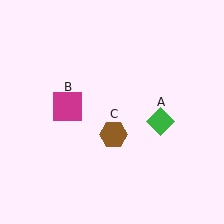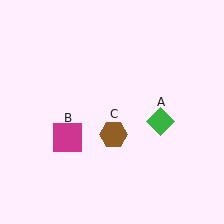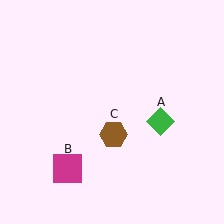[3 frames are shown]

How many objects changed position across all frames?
1 object changed position: magenta square (object B).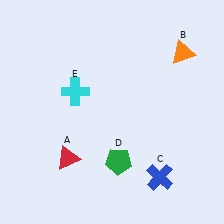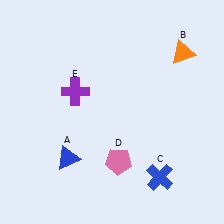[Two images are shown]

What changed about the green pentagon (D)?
In Image 1, D is green. In Image 2, it changed to pink.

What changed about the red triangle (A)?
In Image 1, A is red. In Image 2, it changed to blue.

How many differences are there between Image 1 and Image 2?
There are 3 differences between the two images.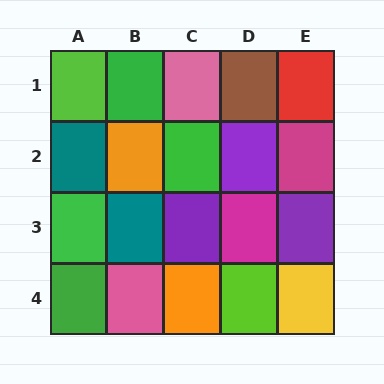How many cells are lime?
2 cells are lime.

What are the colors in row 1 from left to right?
Lime, green, pink, brown, red.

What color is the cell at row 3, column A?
Green.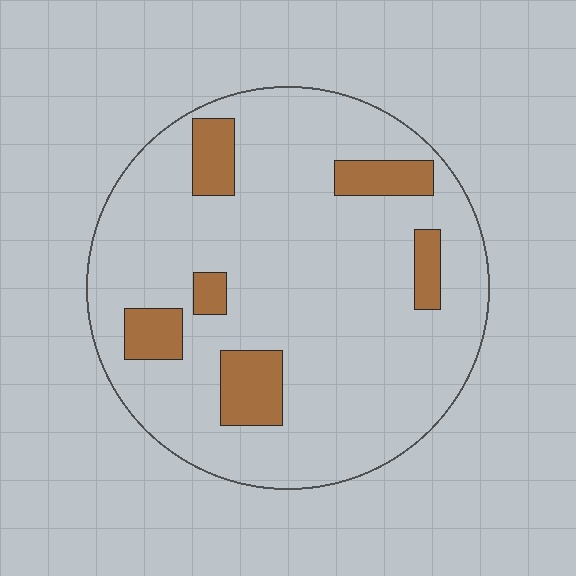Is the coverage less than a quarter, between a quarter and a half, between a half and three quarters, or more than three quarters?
Less than a quarter.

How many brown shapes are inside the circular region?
6.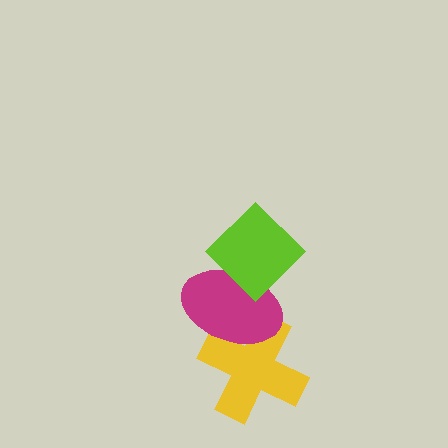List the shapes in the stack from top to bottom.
From top to bottom: the lime diamond, the magenta ellipse, the yellow cross.